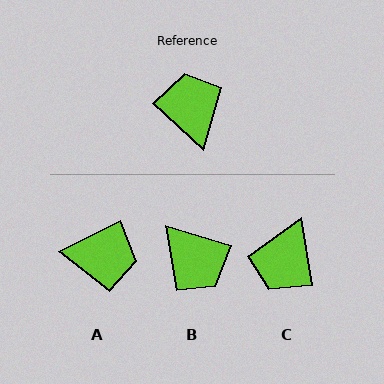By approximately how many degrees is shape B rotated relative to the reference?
Approximately 154 degrees clockwise.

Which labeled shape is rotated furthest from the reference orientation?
B, about 154 degrees away.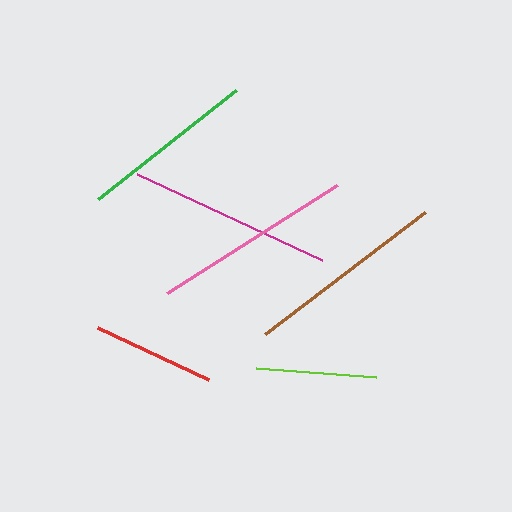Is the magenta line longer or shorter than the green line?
The magenta line is longer than the green line.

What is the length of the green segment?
The green segment is approximately 176 pixels long.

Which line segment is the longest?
The magenta line is the longest at approximately 204 pixels.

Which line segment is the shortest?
The lime line is the shortest at approximately 120 pixels.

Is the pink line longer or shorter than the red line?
The pink line is longer than the red line.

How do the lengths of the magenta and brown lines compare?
The magenta and brown lines are approximately the same length.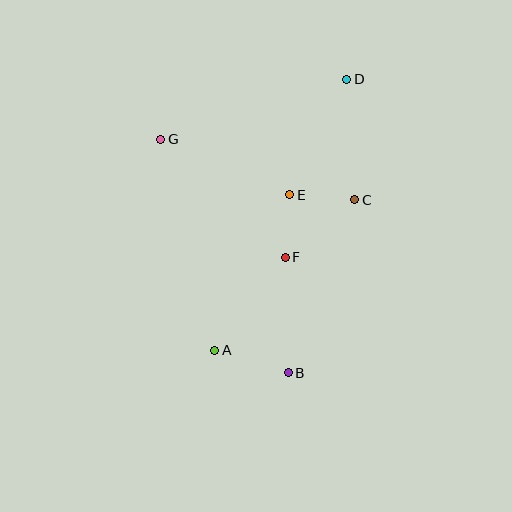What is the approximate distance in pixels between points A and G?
The distance between A and G is approximately 218 pixels.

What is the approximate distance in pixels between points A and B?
The distance between A and B is approximately 77 pixels.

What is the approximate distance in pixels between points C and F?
The distance between C and F is approximately 90 pixels.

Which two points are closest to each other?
Points E and F are closest to each other.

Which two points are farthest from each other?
Points A and D are farthest from each other.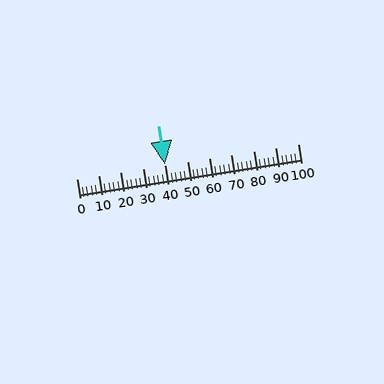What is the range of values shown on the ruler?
The ruler shows values from 0 to 100.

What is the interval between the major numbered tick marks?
The major tick marks are spaced 10 units apart.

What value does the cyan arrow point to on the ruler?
The cyan arrow points to approximately 40.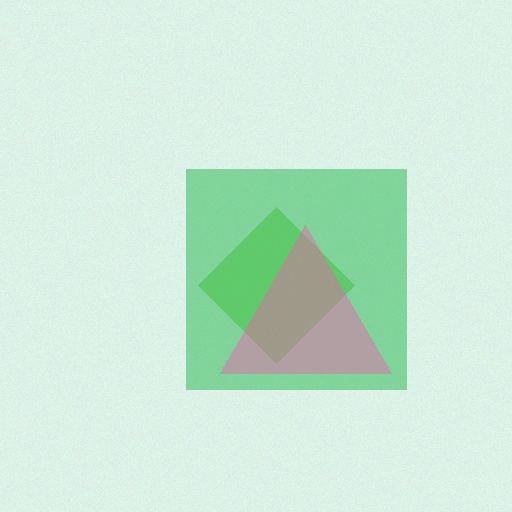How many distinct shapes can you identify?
There are 3 distinct shapes: a lime diamond, a green square, a pink triangle.